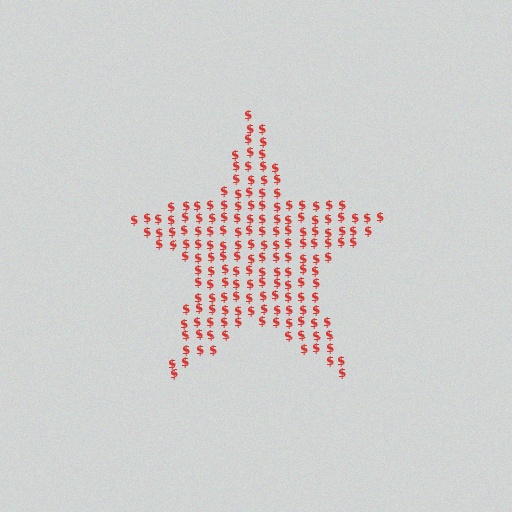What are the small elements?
The small elements are dollar signs.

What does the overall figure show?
The overall figure shows a star.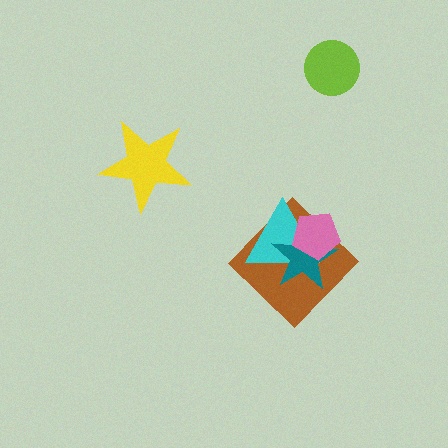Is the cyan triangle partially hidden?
Yes, it is partially covered by another shape.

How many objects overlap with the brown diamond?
3 objects overlap with the brown diamond.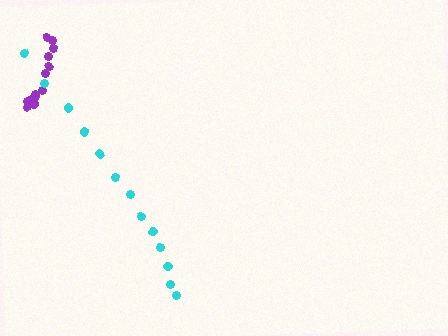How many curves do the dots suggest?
There are 2 distinct paths.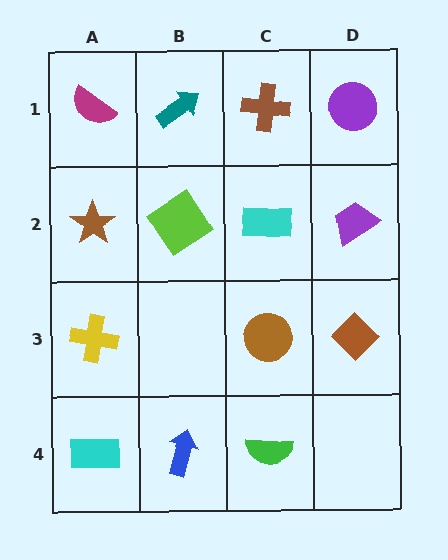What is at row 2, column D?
A purple trapezoid.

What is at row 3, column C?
A brown circle.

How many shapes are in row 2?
4 shapes.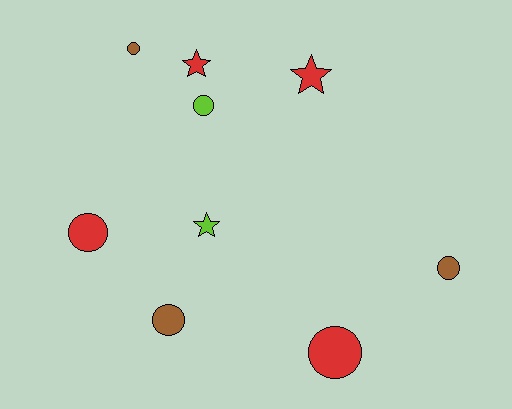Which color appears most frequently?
Red, with 4 objects.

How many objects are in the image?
There are 9 objects.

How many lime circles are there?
There is 1 lime circle.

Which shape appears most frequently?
Circle, with 6 objects.